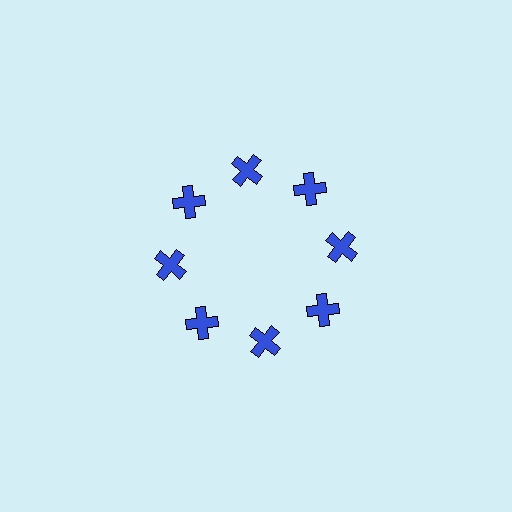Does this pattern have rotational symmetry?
Yes, this pattern has 8-fold rotational symmetry. It looks the same after rotating 45 degrees around the center.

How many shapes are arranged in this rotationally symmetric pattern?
There are 8 shapes, arranged in 8 groups of 1.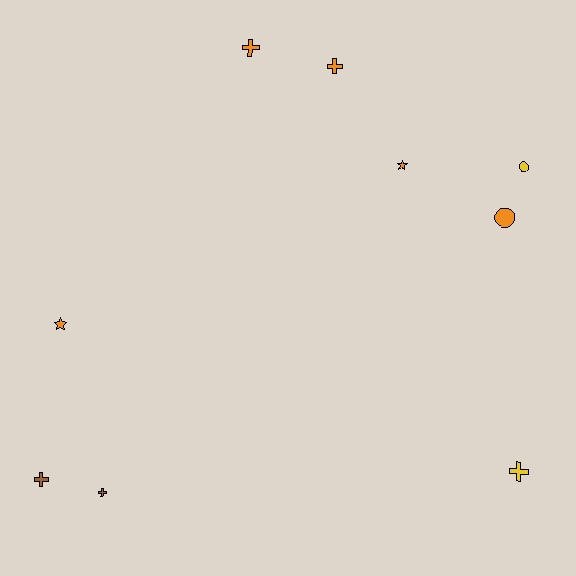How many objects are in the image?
There are 9 objects.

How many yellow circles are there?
There is 1 yellow circle.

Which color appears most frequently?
Orange, with 5 objects.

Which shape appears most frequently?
Cross, with 5 objects.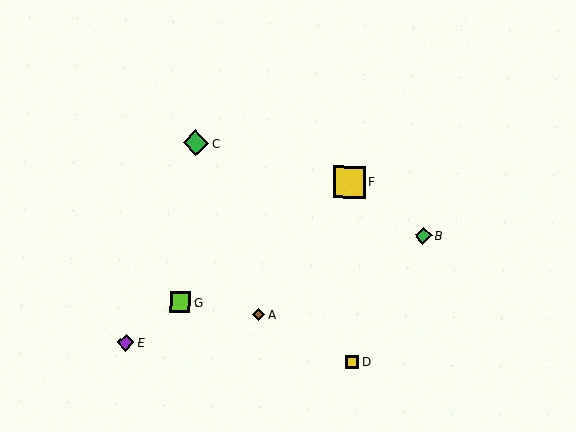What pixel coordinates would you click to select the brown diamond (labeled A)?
Click at (259, 314) to select the brown diamond A.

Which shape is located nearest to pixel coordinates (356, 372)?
The yellow square (labeled D) at (352, 362) is nearest to that location.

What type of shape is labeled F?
Shape F is a yellow square.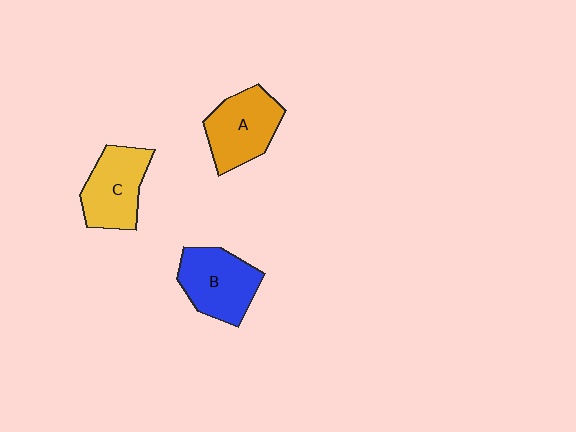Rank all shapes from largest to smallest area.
From largest to smallest: B (blue), A (orange), C (yellow).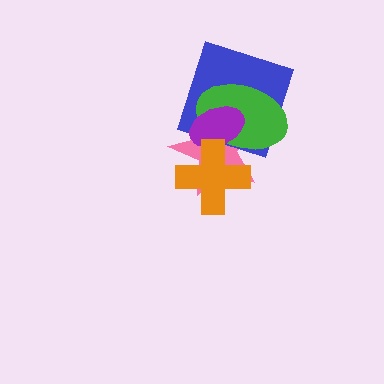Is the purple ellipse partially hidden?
Yes, it is partially covered by another shape.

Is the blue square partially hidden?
Yes, it is partially covered by another shape.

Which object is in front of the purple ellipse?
The orange cross is in front of the purple ellipse.